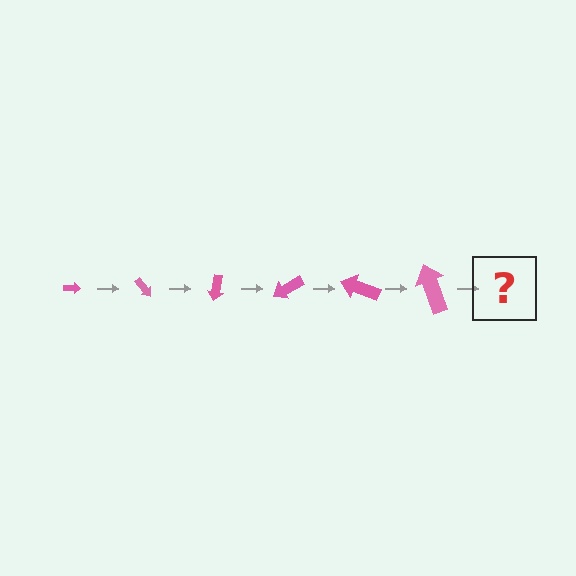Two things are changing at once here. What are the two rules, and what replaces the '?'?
The two rules are that the arrow grows larger each step and it rotates 50 degrees each step. The '?' should be an arrow, larger than the previous one and rotated 300 degrees from the start.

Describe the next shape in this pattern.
It should be an arrow, larger than the previous one and rotated 300 degrees from the start.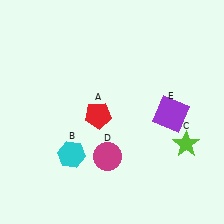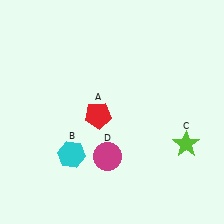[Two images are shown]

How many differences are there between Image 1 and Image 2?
There is 1 difference between the two images.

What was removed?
The purple square (E) was removed in Image 2.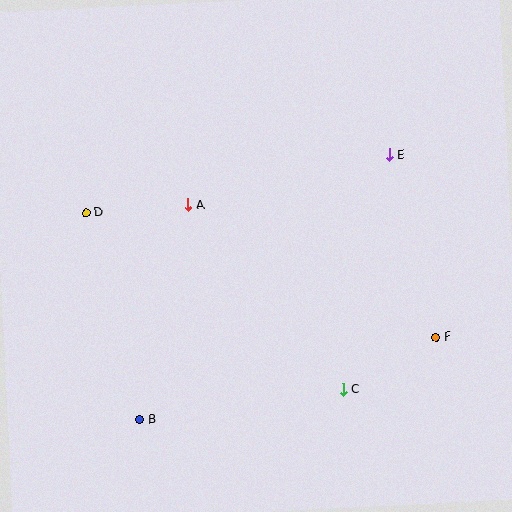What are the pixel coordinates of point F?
Point F is at (436, 337).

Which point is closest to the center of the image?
Point A at (188, 205) is closest to the center.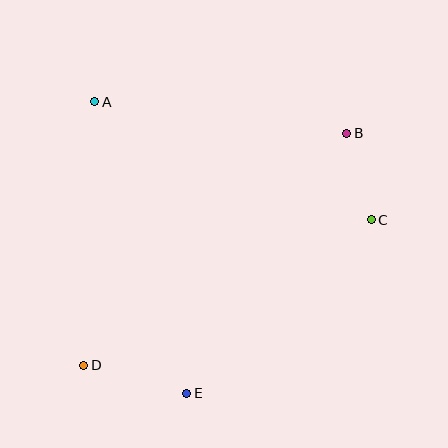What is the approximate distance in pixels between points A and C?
The distance between A and C is approximately 301 pixels.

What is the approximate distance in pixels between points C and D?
The distance between C and D is approximately 322 pixels.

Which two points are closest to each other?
Points B and C are closest to each other.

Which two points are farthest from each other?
Points B and D are farthest from each other.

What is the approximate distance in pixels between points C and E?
The distance between C and E is approximately 253 pixels.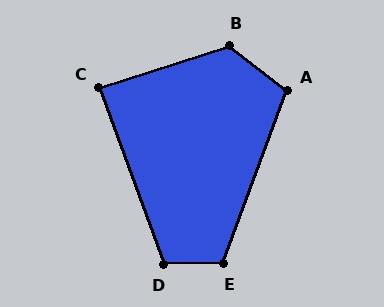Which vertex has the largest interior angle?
B, at approximately 124 degrees.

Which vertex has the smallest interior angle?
C, at approximately 88 degrees.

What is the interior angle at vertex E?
Approximately 111 degrees (obtuse).